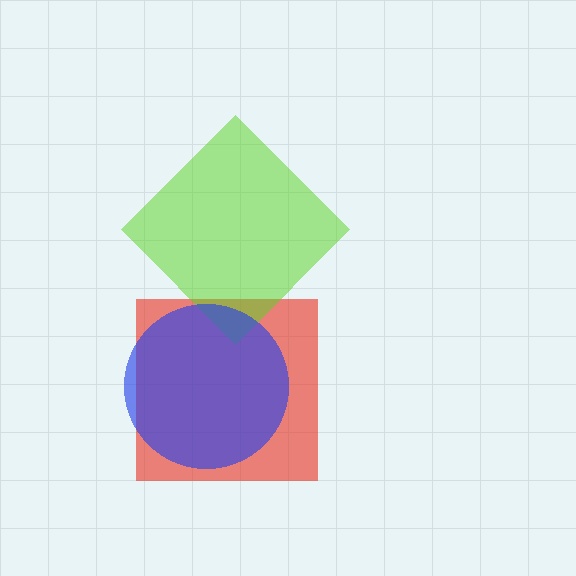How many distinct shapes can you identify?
There are 3 distinct shapes: a red square, a lime diamond, a blue circle.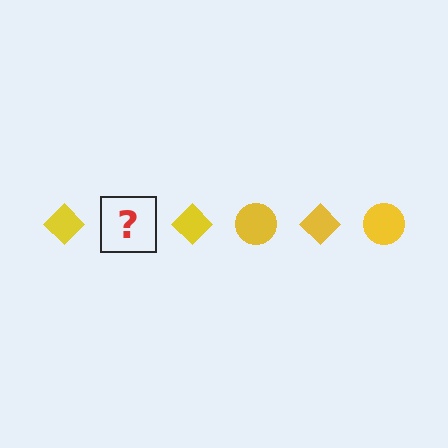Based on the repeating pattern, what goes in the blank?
The blank should be a yellow circle.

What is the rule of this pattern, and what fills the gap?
The rule is that the pattern cycles through diamond, circle shapes in yellow. The gap should be filled with a yellow circle.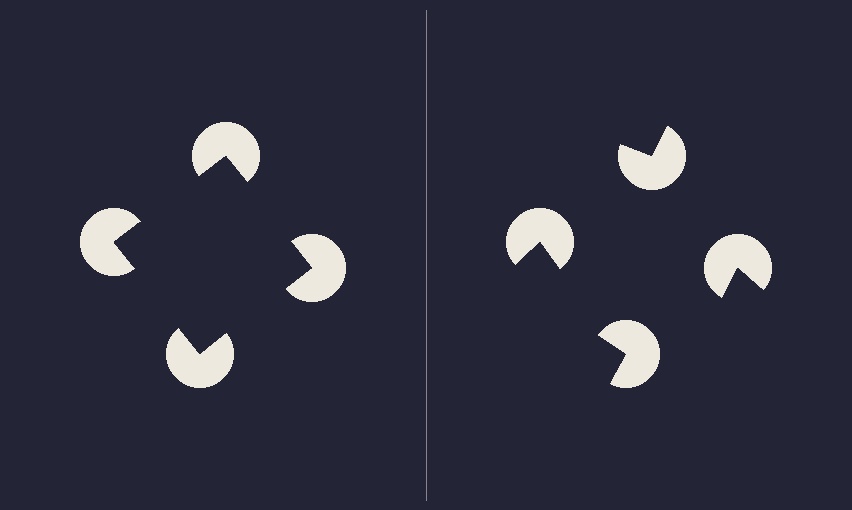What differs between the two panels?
The pac-man discs are positioned identically on both sides; only the wedge orientations differ. On the left they align to a square; on the right they are misaligned.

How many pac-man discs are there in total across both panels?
8 — 4 on each side.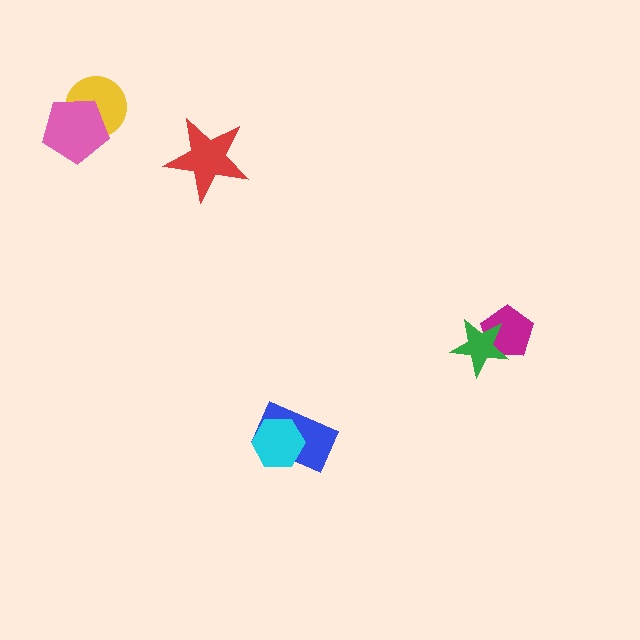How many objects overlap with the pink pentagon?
1 object overlaps with the pink pentagon.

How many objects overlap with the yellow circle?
1 object overlaps with the yellow circle.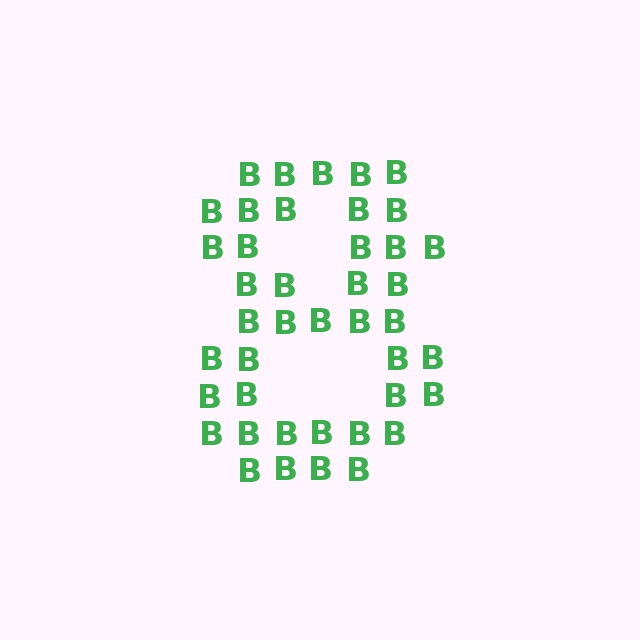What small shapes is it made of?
It is made of small letter B's.